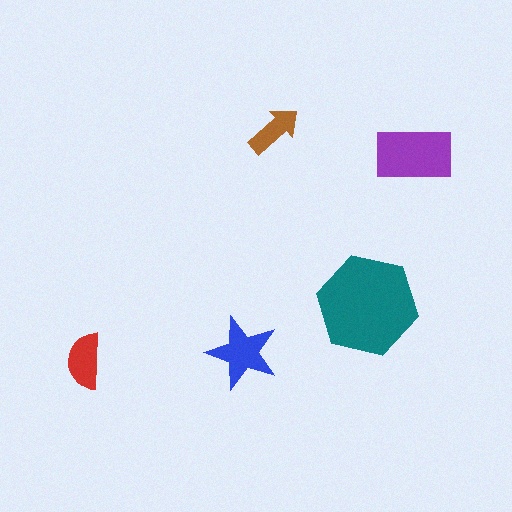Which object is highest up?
The brown arrow is topmost.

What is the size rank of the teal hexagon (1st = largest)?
1st.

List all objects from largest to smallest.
The teal hexagon, the purple rectangle, the blue star, the red semicircle, the brown arrow.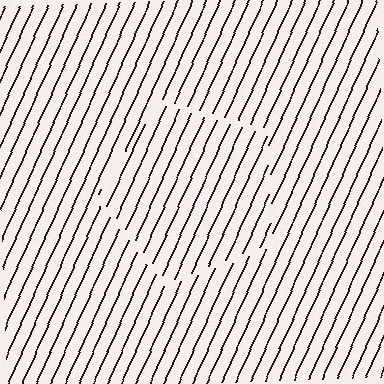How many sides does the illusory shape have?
5 sides — the line-ends trace a pentagon.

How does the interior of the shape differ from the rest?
The interior of the shape contains the same grating, shifted by half a period — the contour is defined by the phase discontinuity where line-ends from the inner and outer gratings abut.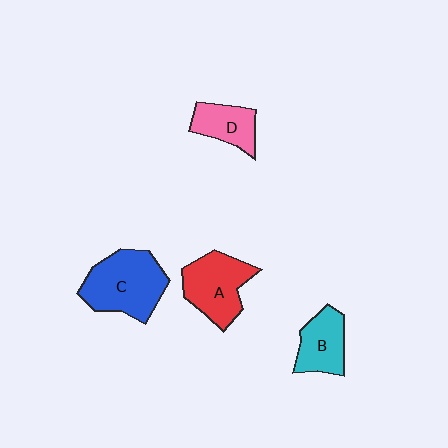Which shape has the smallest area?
Shape D (pink).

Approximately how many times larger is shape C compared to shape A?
Approximately 1.2 times.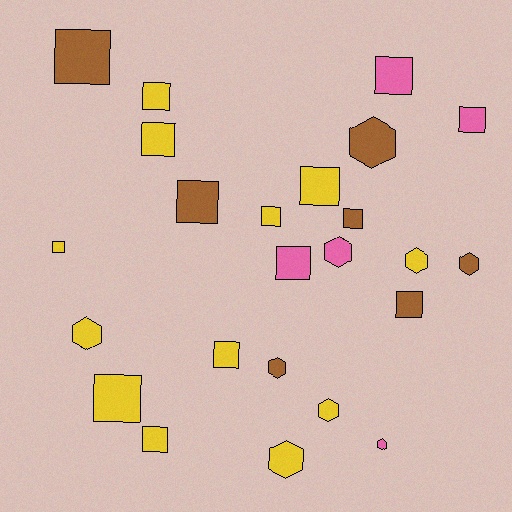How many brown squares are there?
There are 4 brown squares.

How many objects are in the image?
There are 24 objects.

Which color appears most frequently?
Yellow, with 12 objects.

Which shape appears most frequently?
Square, with 15 objects.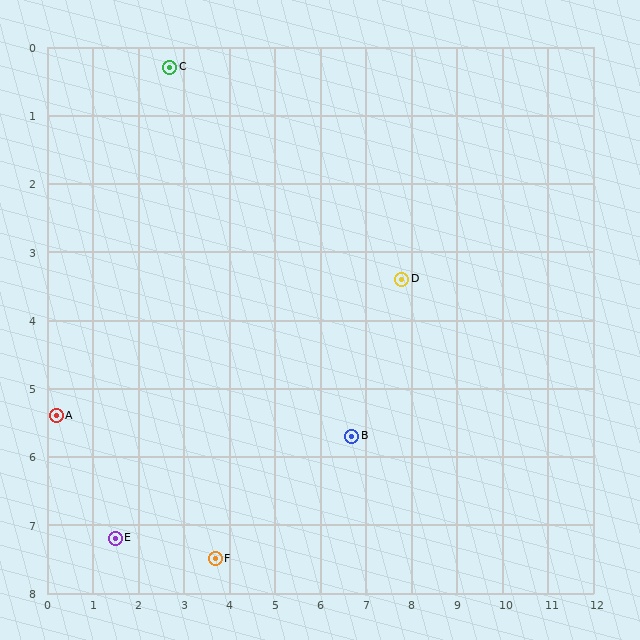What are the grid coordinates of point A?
Point A is at approximately (0.2, 5.4).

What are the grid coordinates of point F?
Point F is at approximately (3.7, 7.5).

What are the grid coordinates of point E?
Point E is at approximately (1.5, 7.2).